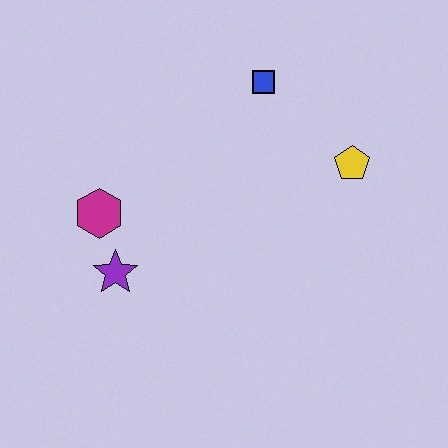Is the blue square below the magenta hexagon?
No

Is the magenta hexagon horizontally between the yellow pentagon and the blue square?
No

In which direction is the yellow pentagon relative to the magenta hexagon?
The yellow pentagon is to the right of the magenta hexagon.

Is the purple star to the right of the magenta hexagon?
Yes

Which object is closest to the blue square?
The yellow pentagon is closest to the blue square.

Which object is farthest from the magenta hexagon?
The yellow pentagon is farthest from the magenta hexagon.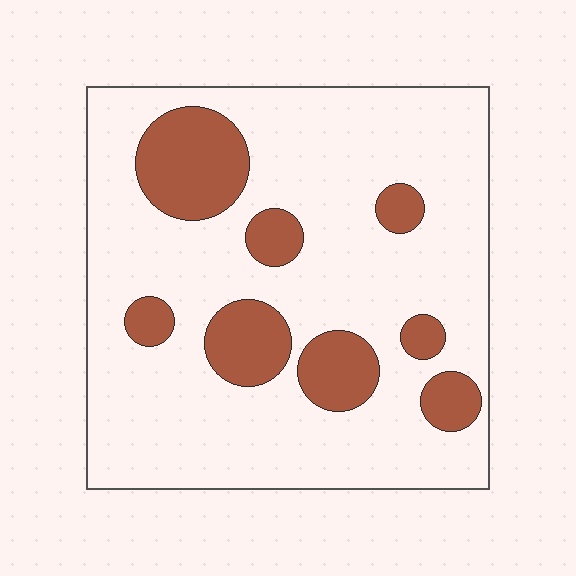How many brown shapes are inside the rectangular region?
8.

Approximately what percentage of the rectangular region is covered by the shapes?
Approximately 20%.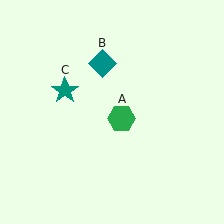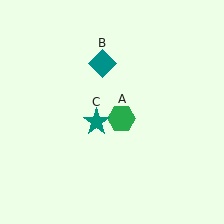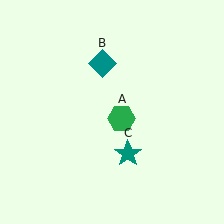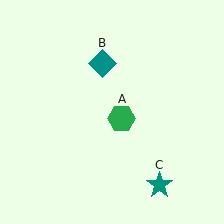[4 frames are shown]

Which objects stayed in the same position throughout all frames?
Green hexagon (object A) and teal diamond (object B) remained stationary.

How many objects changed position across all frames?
1 object changed position: teal star (object C).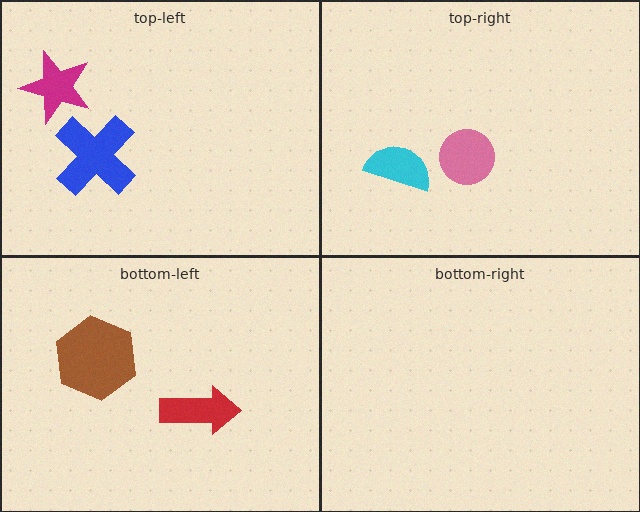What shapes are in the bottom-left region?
The red arrow, the brown hexagon.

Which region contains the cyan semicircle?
The top-right region.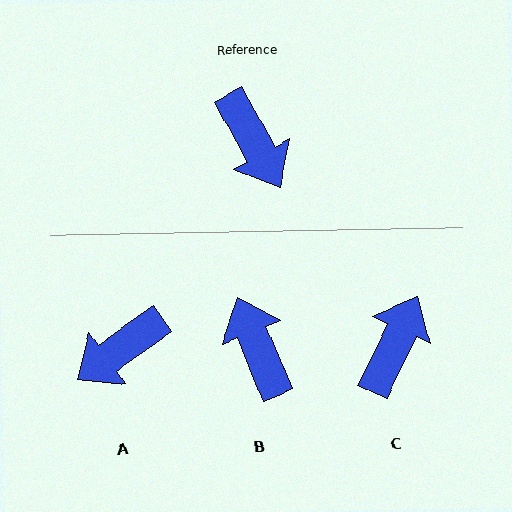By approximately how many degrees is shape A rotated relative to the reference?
Approximately 83 degrees clockwise.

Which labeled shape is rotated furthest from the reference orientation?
B, about 173 degrees away.